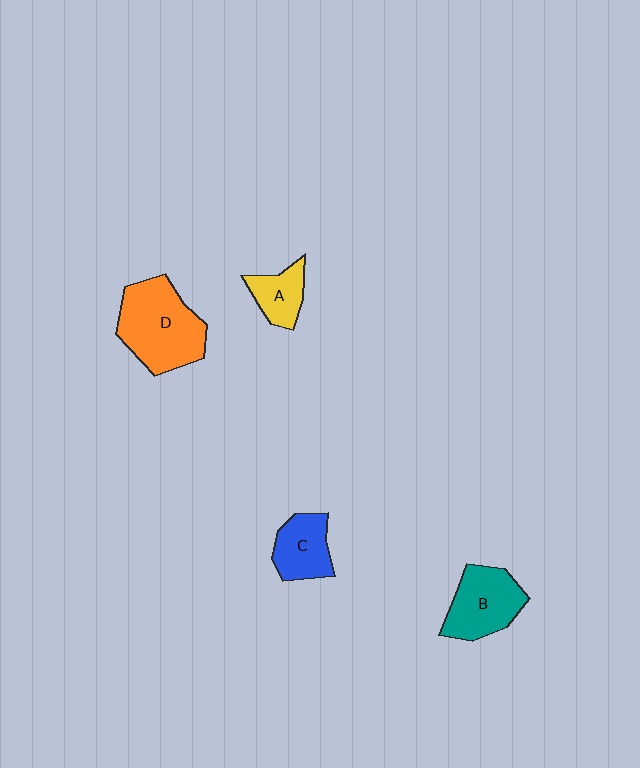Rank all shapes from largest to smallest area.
From largest to smallest: D (orange), B (teal), C (blue), A (yellow).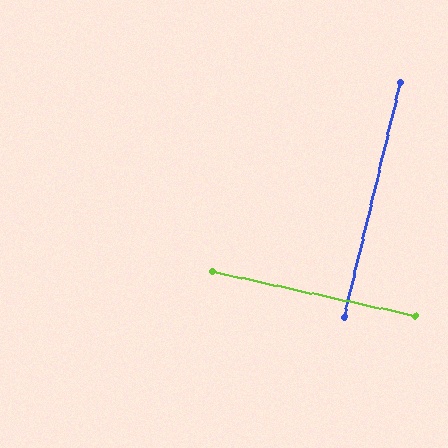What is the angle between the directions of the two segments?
Approximately 89 degrees.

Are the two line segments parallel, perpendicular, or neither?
Perpendicular — they meet at approximately 89°.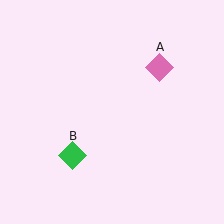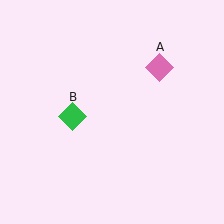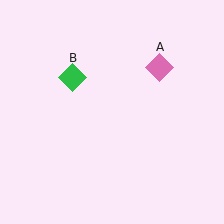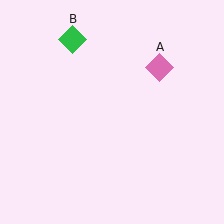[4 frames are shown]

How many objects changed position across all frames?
1 object changed position: green diamond (object B).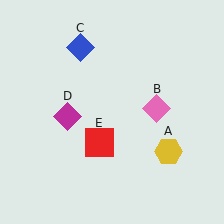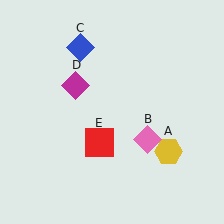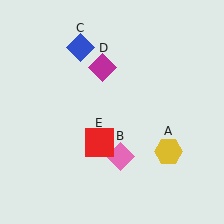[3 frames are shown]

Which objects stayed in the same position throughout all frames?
Yellow hexagon (object A) and blue diamond (object C) and red square (object E) remained stationary.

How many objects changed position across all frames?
2 objects changed position: pink diamond (object B), magenta diamond (object D).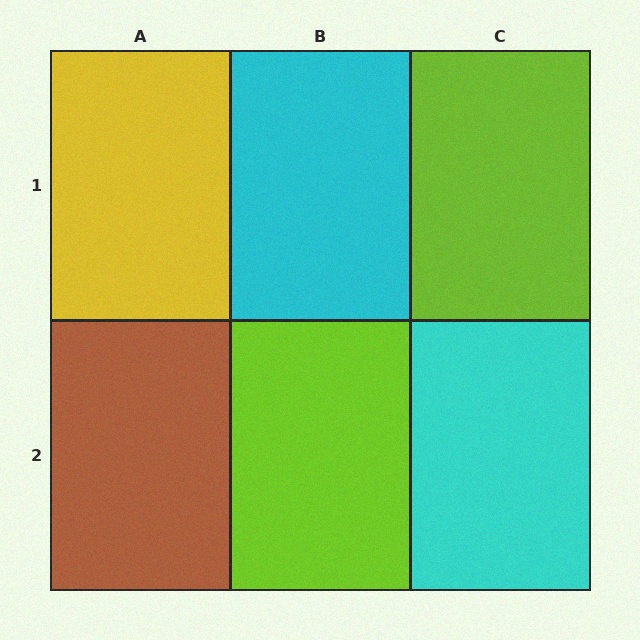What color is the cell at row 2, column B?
Lime.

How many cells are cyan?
2 cells are cyan.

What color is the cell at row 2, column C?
Cyan.